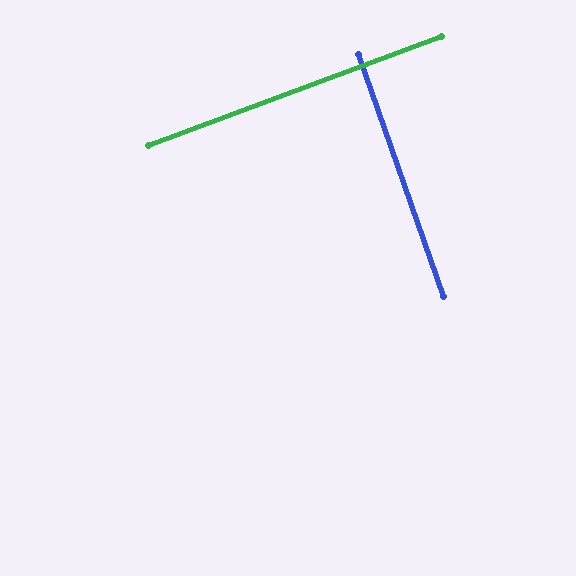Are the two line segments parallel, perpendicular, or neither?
Perpendicular — they meet at approximately 89°.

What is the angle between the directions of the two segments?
Approximately 89 degrees.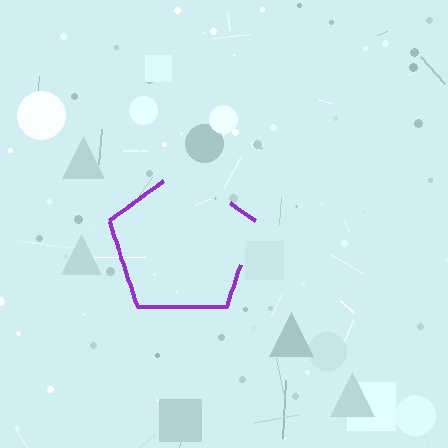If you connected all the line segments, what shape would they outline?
They would outline a pentagon.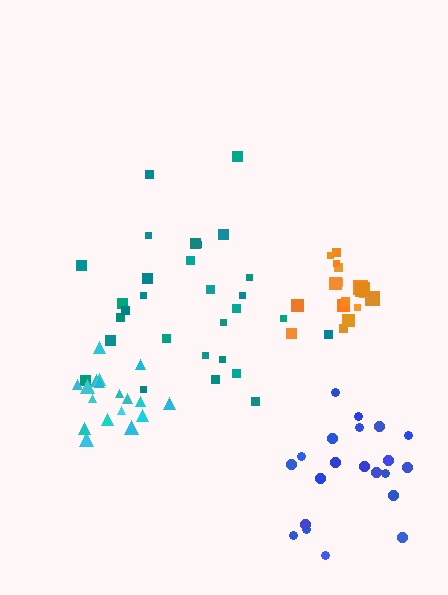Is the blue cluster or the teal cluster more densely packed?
Blue.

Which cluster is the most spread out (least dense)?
Teal.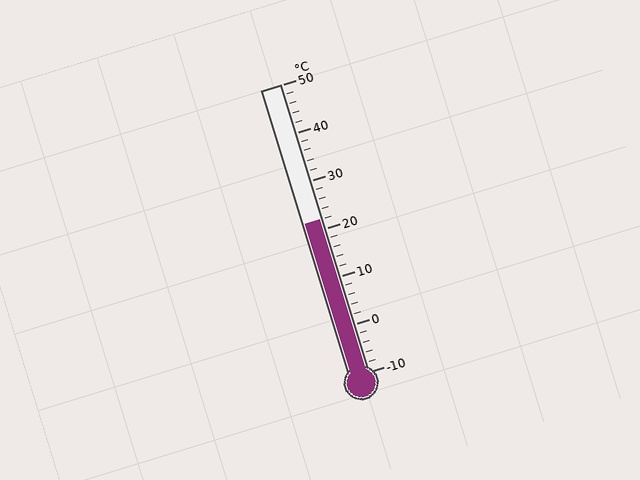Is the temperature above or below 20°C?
The temperature is above 20°C.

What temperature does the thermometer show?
The thermometer shows approximately 22°C.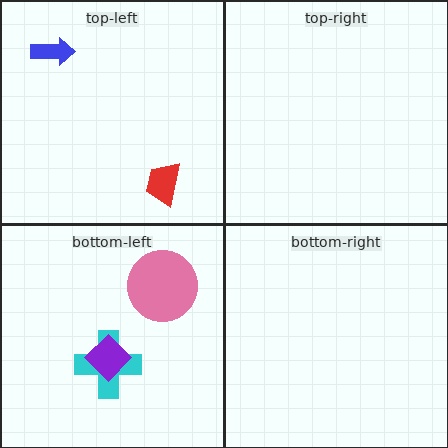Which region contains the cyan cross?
The bottom-left region.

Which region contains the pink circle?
The bottom-left region.